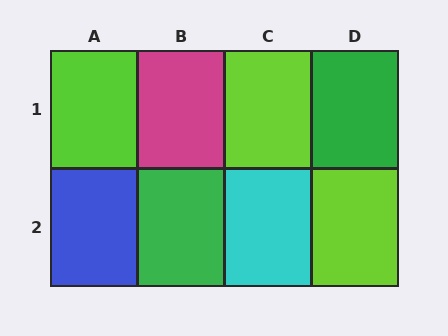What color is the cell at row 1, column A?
Lime.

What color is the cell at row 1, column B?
Magenta.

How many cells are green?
2 cells are green.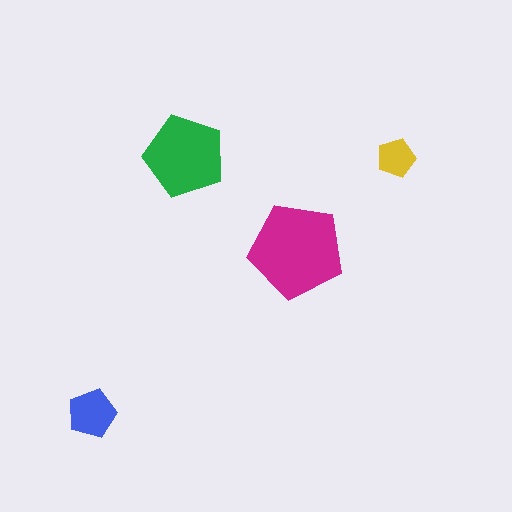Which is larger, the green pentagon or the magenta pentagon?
The magenta one.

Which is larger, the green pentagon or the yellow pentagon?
The green one.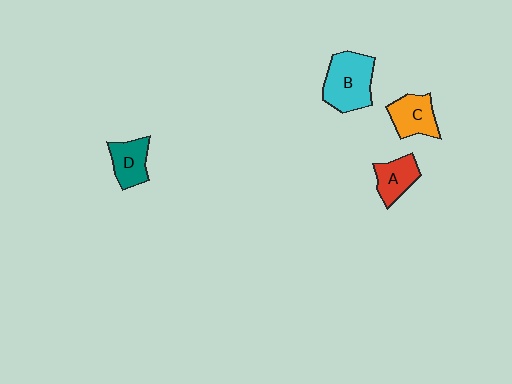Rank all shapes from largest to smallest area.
From largest to smallest: B (cyan), C (orange), D (teal), A (red).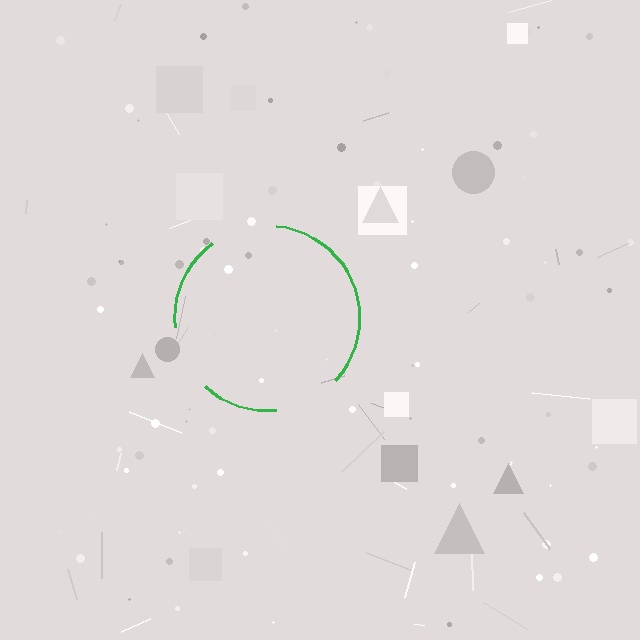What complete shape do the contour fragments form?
The contour fragments form a circle.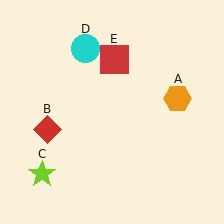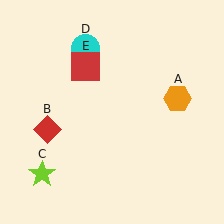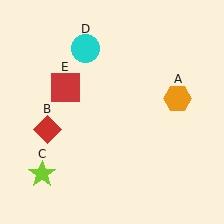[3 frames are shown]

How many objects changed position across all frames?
1 object changed position: red square (object E).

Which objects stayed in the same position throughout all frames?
Orange hexagon (object A) and red diamond (object B) and lime star (object C) and cyan circle (object D) remained stationary.